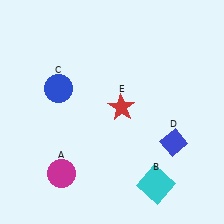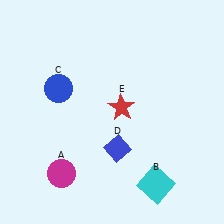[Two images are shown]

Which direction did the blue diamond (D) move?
The blue diamond (D) moved left.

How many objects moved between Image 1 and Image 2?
1 object moved between the two images.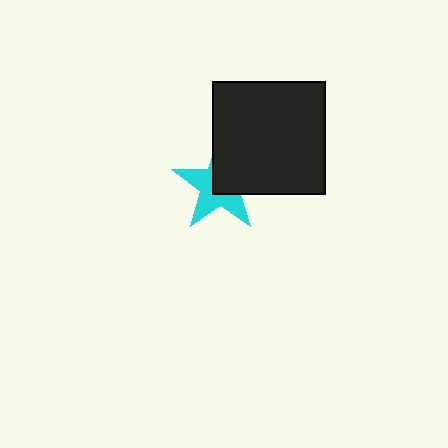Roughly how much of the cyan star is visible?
About half of it is visible (roughly 52%).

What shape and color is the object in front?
The object in front is a black square.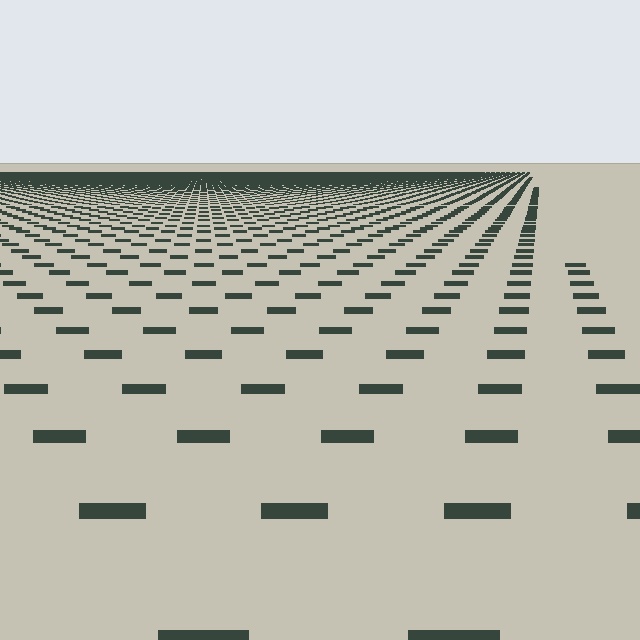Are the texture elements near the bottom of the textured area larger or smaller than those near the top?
Larger. Near the bottom, elements are closer to the viewer and appear at a bigger on-screen size.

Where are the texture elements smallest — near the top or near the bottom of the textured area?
Near the top.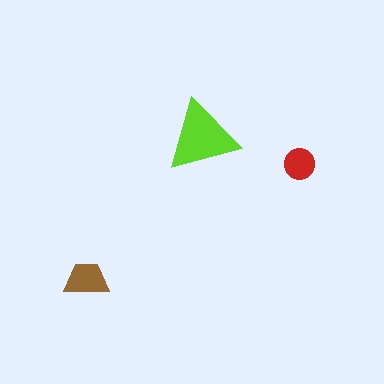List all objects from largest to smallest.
The lime triangle, the brown trapezoid, the red circle.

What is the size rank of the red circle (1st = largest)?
3rd.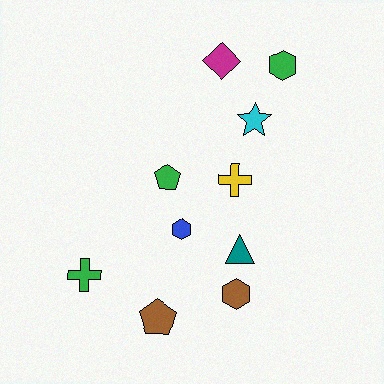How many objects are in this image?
There are 10 objects.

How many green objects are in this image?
There are 3 green objects.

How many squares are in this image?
There are no squares.